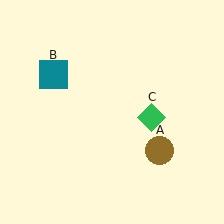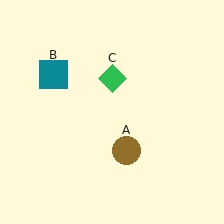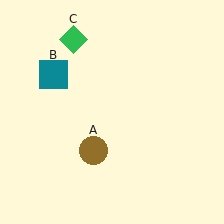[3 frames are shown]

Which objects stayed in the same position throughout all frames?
Teal square (object B) remained stationary.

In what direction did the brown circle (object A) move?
The brown circle (object A) moved left.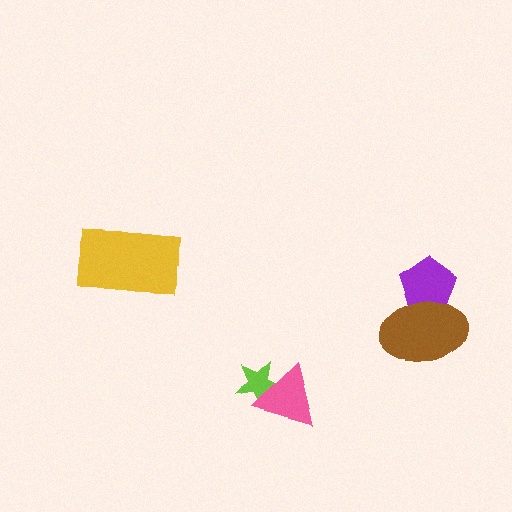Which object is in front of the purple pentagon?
The brown ellipse is in front of the purple pentagon.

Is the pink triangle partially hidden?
No, no other shape covers it.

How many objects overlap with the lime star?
1 object overlaps with the lime star.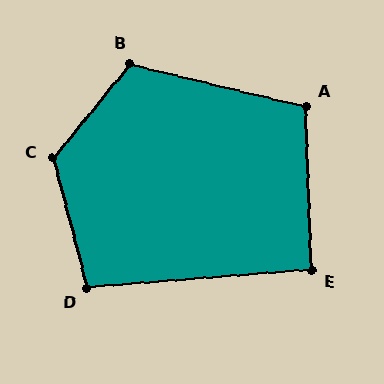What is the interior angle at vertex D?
Approximately 100 degrees (obtuse).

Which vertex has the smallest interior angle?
E, at approximately 93 degrees.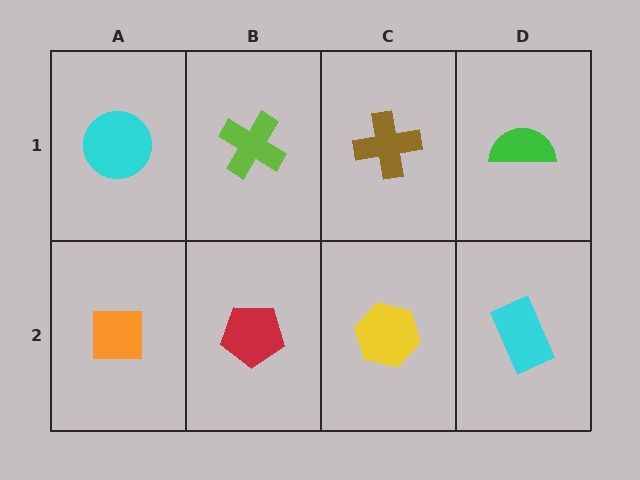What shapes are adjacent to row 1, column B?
A red pentagon (row 2, column B), a cyan circle (row 1, column A), a brown cross (row 1, column C).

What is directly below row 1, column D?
A cyan rectangle.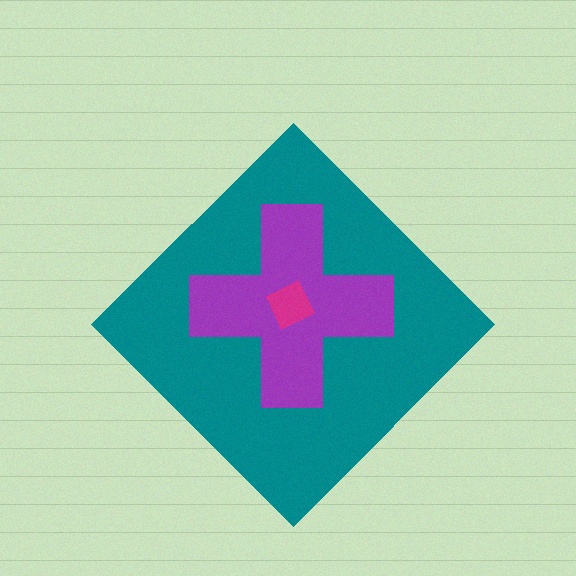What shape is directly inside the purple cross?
The magenta square.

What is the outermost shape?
The teal diamond.